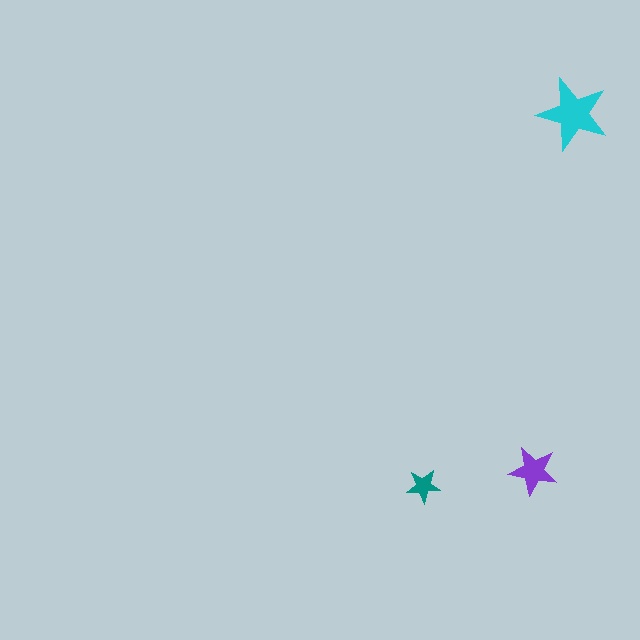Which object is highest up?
The cyan star is topmost.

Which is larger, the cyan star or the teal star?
The cyan one.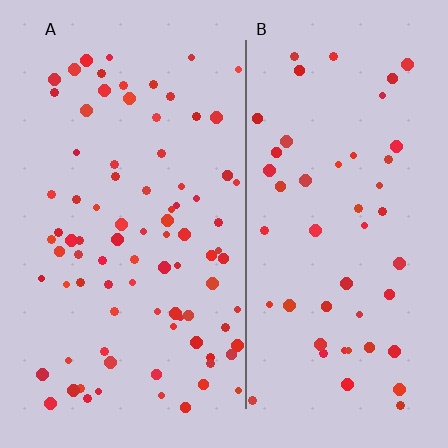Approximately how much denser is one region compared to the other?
Approximately 1.6× — region A over region B.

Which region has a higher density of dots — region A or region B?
A (the left).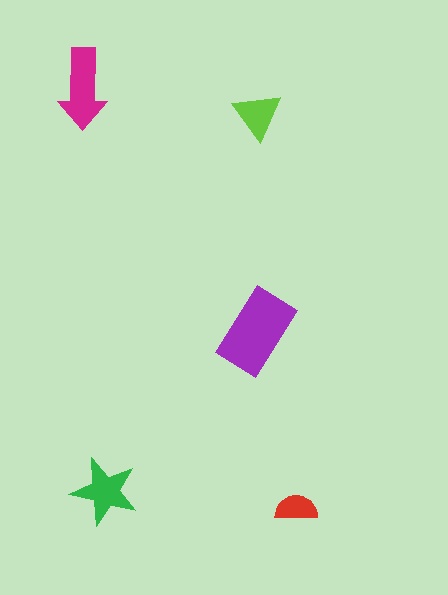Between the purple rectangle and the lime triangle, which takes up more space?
The purple rectangle.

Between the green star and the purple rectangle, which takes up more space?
The purple rectangle.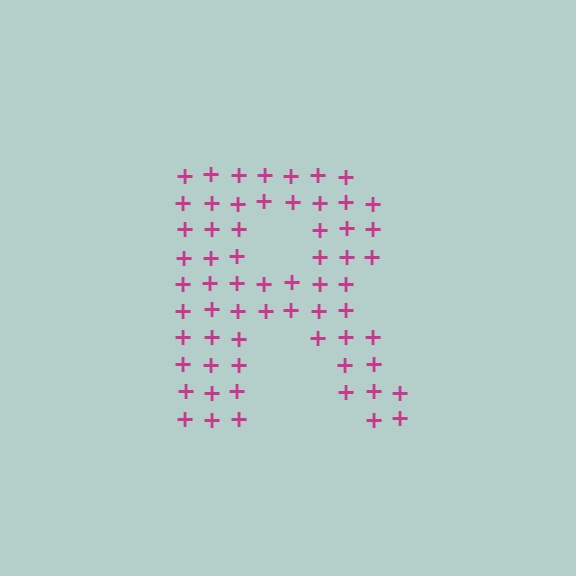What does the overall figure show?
The overall figure shows the letter R.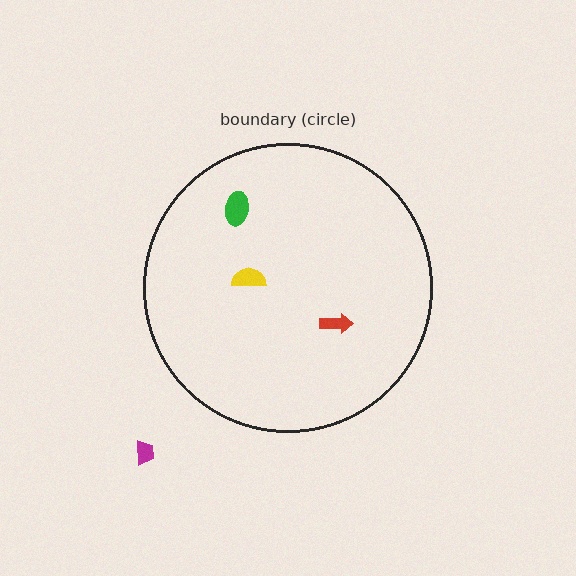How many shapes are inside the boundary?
3 inside, 1 outside.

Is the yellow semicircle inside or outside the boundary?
Inside.